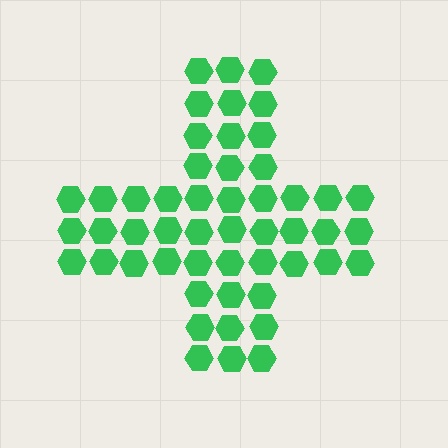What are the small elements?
The small elements are hexagons.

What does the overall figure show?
The overall figure shows a cross.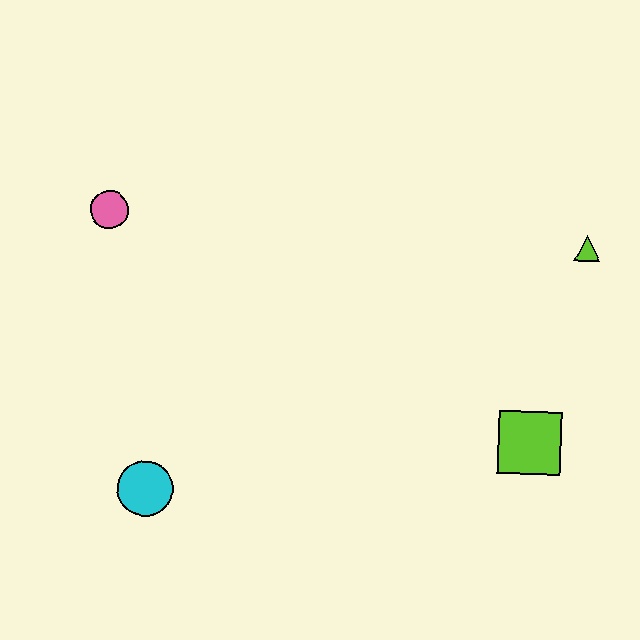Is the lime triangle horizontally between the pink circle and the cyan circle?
No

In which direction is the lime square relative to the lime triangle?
The lime square is below the lime triangle.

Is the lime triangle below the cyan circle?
No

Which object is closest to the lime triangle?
The lime square is closest to the lime triangle.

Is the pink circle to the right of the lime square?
No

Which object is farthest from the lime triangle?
The cyan circle is farthest from the lime triangle.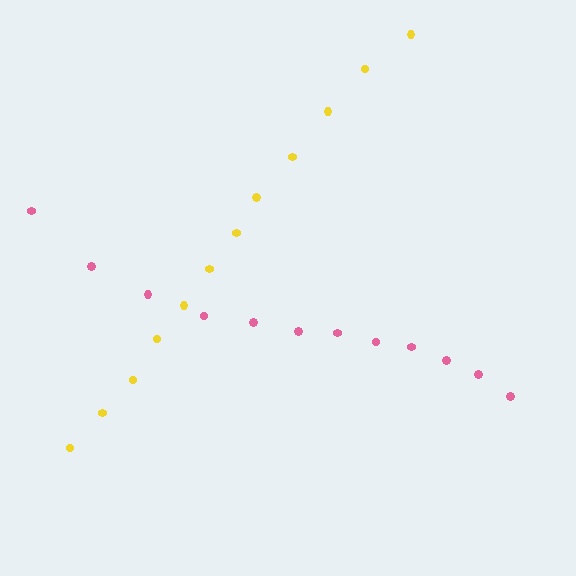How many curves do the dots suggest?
There are 2 distinct paths.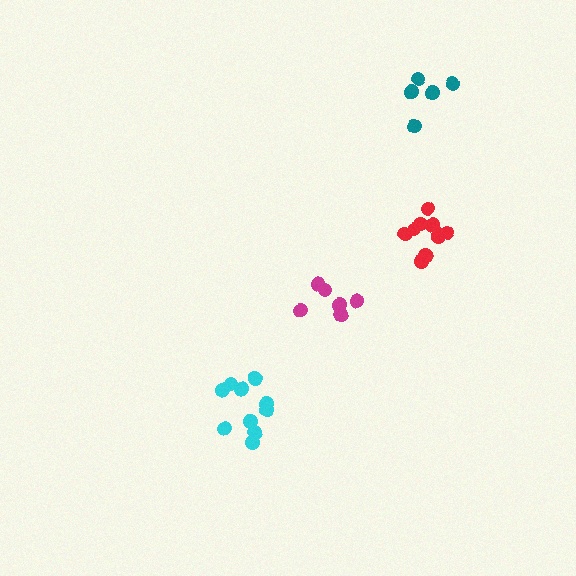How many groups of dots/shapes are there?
There are 4 groups.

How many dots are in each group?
Group 1: 5 dots, Group 2: 10 dots, Group 3: 6 dots, Group 4: 10 dots (31 total).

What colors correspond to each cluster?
The clusters are colored: teal, cyan, magenta, red.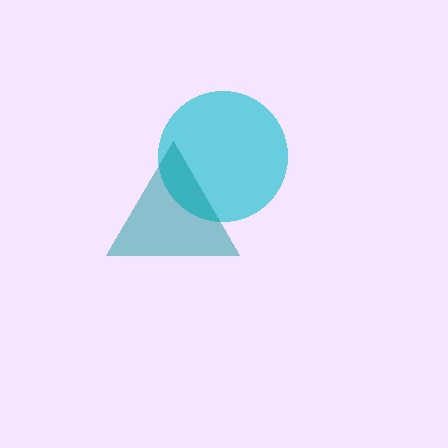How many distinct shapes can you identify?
There are 2 distinct shapes: a cyan circle, a teal triangle.